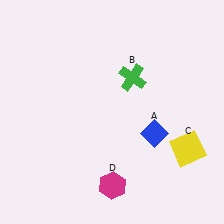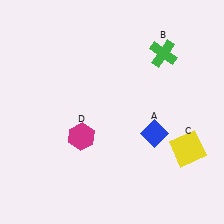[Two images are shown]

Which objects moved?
The objects that moved are: the green cross (B), the magenta hexagon (D).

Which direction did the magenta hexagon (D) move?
The magenta hexagon (D) moved up.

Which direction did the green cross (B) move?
The green cross (B) moved right.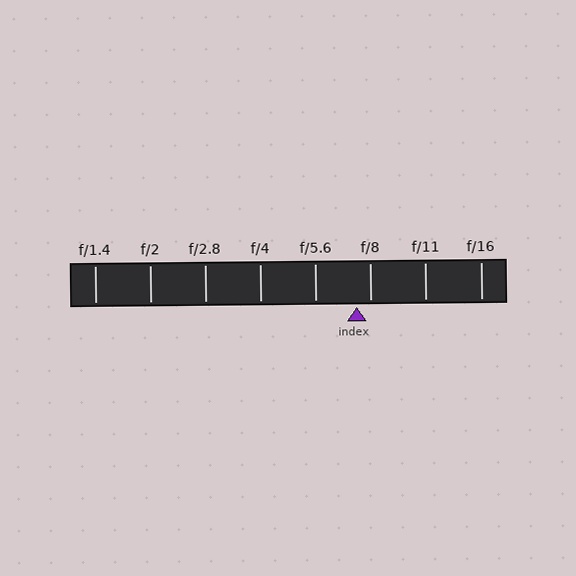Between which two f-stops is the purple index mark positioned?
The index mark is between f/5.6 and f/8.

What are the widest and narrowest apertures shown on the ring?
The widest aperture shown is f/1.4 and the narrowest is f/16.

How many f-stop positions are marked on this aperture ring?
There are 8 f-stop positions marked.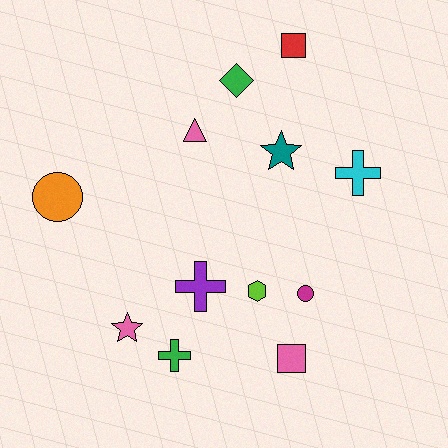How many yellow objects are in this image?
There are no yellow objects.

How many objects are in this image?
There are 12 objects.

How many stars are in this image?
There are 2 stars.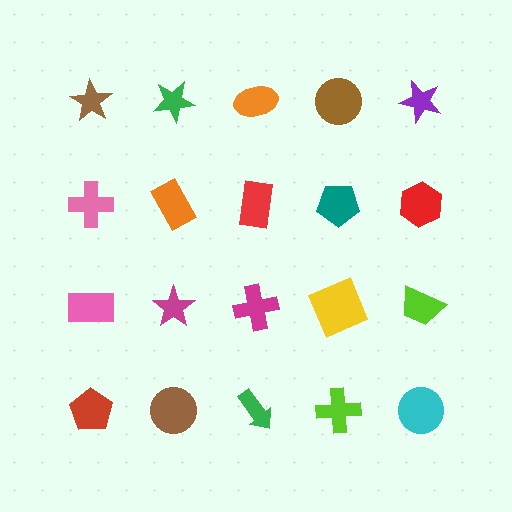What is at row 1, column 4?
A brown circle.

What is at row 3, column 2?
A magenta star.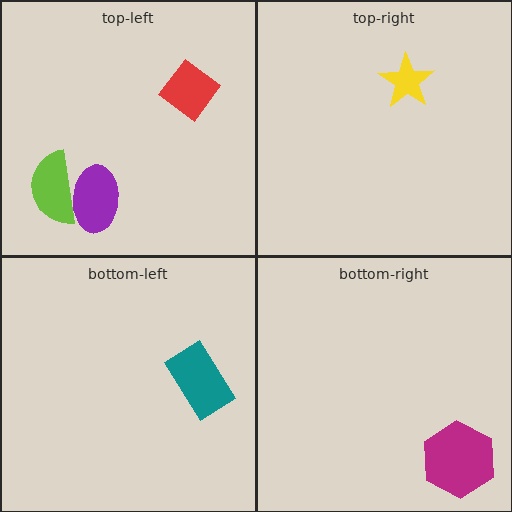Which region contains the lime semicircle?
The top-left region.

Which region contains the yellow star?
The top-right region.